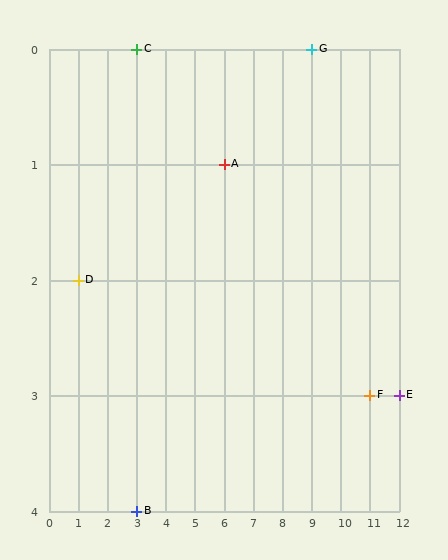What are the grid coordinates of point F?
Point F is at grid coordinates (11, 3).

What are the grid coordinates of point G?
Point G is at grid coordinates (9, 0).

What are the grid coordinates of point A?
Point A is at grid coordinates (6, 1).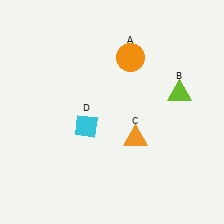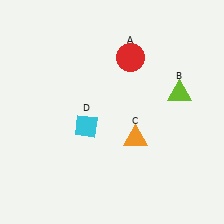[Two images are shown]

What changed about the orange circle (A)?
In Image 1, A is orange. In Image 2, it changed to red.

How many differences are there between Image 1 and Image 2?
There is 1 difference between the two images.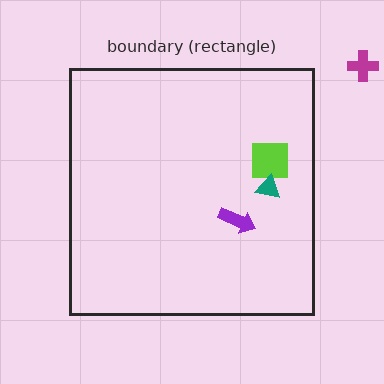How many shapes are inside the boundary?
3 inside, 1 outside.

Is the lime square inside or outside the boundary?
Inside.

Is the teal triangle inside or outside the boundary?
Inside.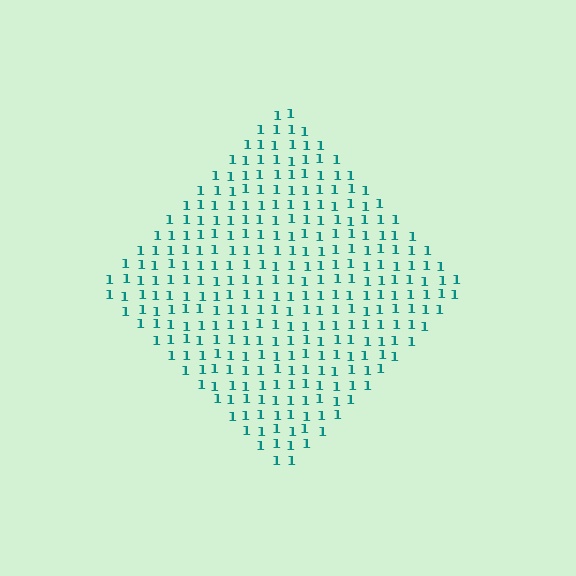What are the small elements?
The small elements are digit 1's.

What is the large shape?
The large shape is a diamond.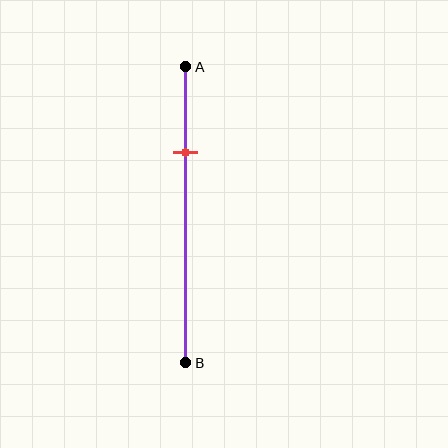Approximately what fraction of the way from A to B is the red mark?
The red mark is approximately 30% of the way from A to B.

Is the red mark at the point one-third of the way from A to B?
No, the mark is at about 30% from A, not at the 33% one-third point.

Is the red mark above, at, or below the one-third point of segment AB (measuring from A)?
The red mark is above the one-third point of segment AB.